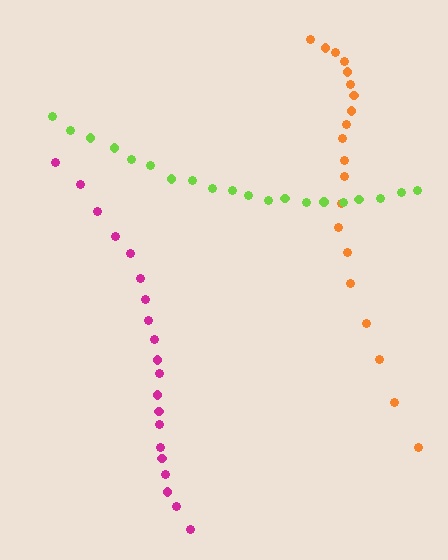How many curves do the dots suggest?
There are 3 distinct paths.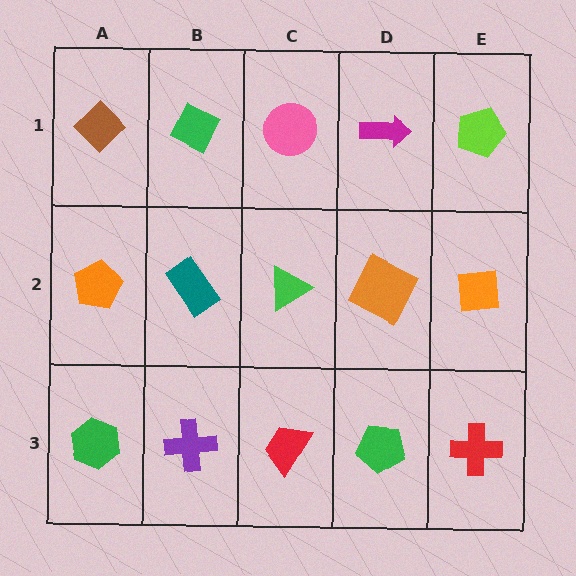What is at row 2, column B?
A teal rectangle.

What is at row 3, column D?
A green pentagon.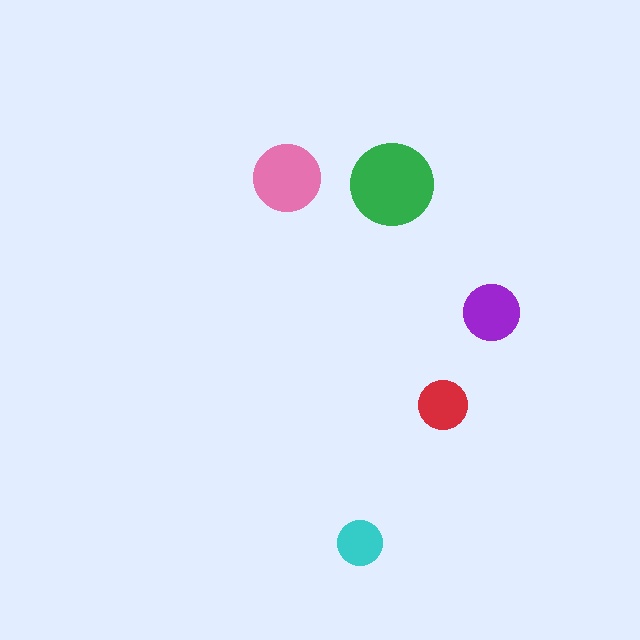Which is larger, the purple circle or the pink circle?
The pink one.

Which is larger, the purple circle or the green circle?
The green one.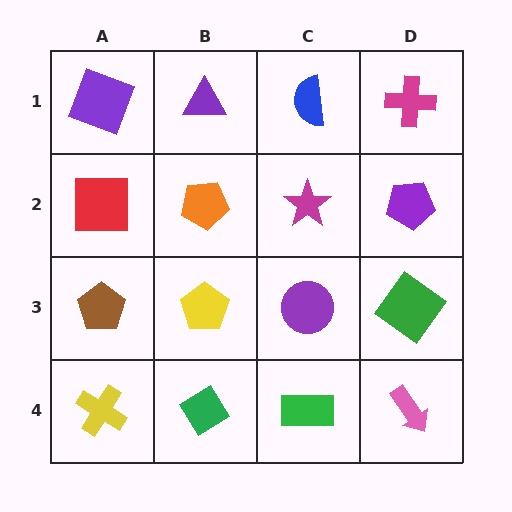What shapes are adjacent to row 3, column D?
A purple pentagon (row 2, column D), a pink arrow (row 4, column D), a purple circle (row 3, column C).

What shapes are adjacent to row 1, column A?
A red square (row 2, column A), a purple triangle (row 1, column B).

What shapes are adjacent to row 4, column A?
A brown pentagon (row 3, column A), a green diamond (row 4, column B).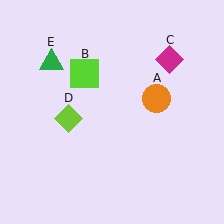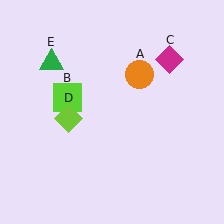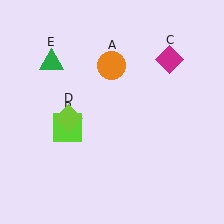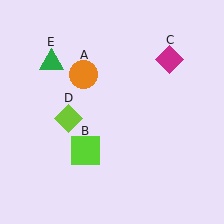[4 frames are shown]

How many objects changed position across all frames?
2 objects changed position: orange circle (object A), lime square (object B).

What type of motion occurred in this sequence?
The orange circle (object A), lime square (object B) rotated counterclockwise around the center of the scene.